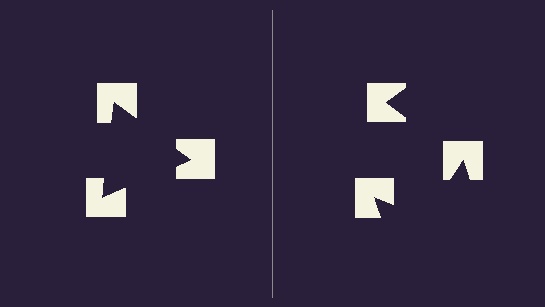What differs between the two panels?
The notched squares are positioned identically on both sides; only the wedge orientations differ. On the left they align to a triangle; on the right they are misaligned.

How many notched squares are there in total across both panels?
6 — 3 on each side.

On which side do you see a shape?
An illusory triangle appears on the left side. On the right side the wedge cuts are rotated, so no coherent shape forms.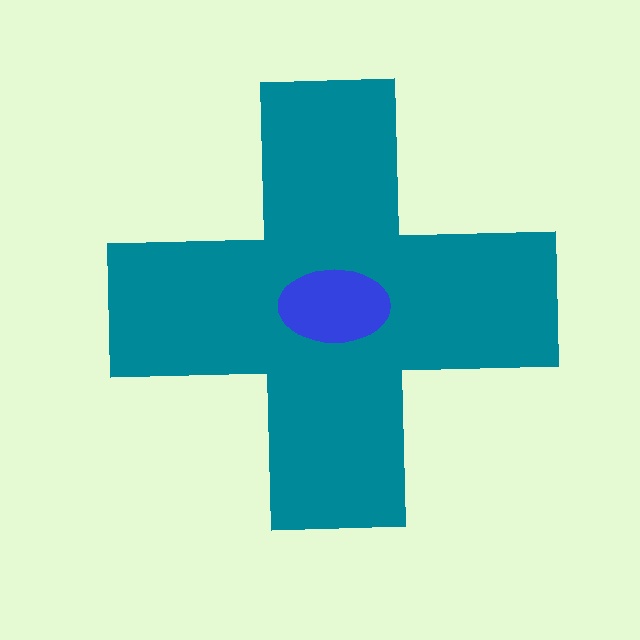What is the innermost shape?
The blue ellipse.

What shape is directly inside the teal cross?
The blue ellipse.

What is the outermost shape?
The teal cross.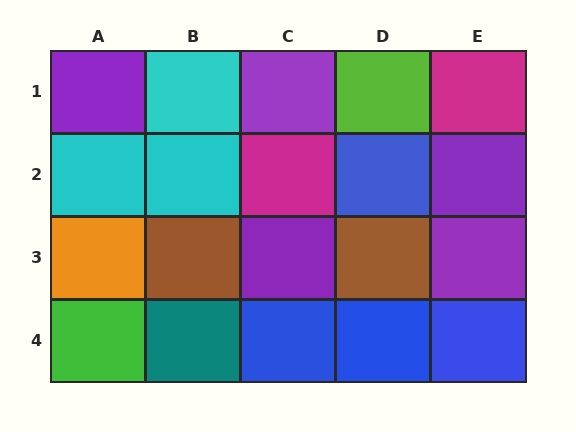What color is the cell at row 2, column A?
Cyan.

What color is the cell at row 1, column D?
Lime.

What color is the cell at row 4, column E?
Blue.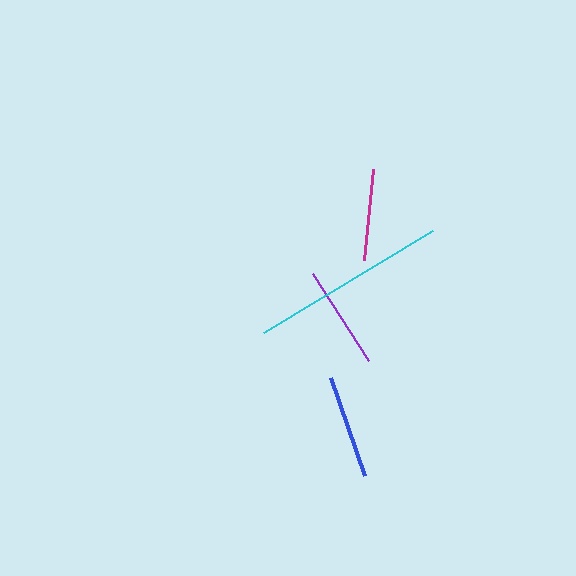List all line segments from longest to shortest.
From longest to shortest: cyan, purple, blue, magenta.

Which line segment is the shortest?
The magenta line is the shortest at approximately 91 pixels.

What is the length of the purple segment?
The purple segment is approximately 103 pixels long.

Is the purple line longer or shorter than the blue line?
The purple line is longer than the blue line.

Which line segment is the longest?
The cyan line is the longest at approximately 197 pixels.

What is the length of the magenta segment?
The magenta segment is approximately 91 pixels long.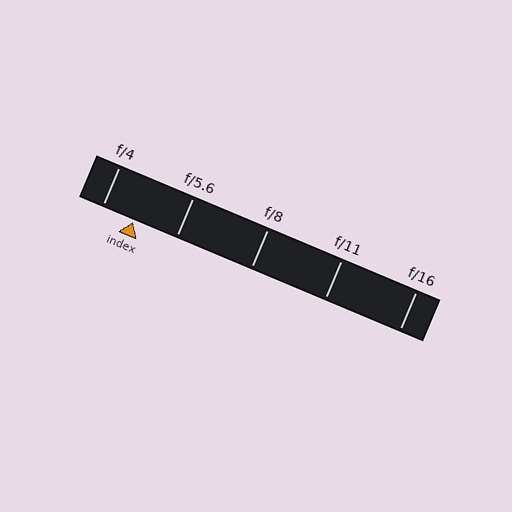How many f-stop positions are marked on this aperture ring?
There are 5 f-stop positions marked.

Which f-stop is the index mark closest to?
The index mark is closest to f/4.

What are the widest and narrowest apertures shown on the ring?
The widest aperture shown is f/4 and the narrowest is f/16.